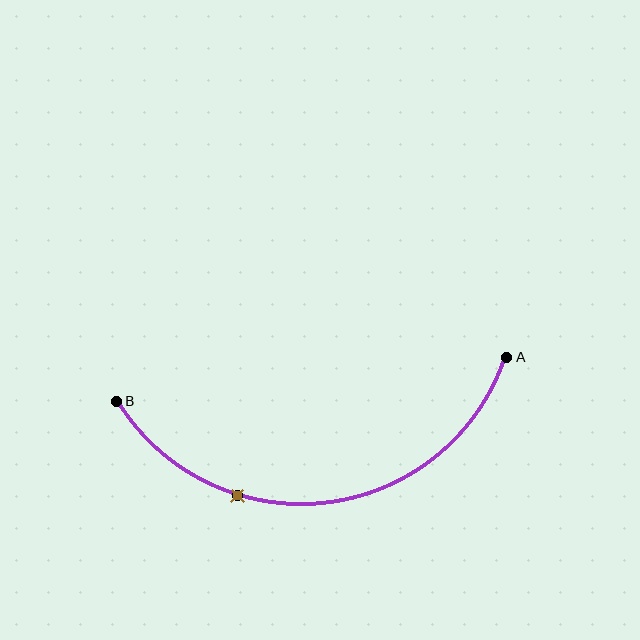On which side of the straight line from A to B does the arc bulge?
The arc bulges below the straight line connecting A and B.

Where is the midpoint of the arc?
The arc midpoint is the point on the curve farthest from the straight line joining A and B. It sits below that line.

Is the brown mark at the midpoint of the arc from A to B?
No. The brown mark lies on the arc but is closer to endpoint B. The arc midpoint would be at the point on the curve equidistant along the arc from both A and B.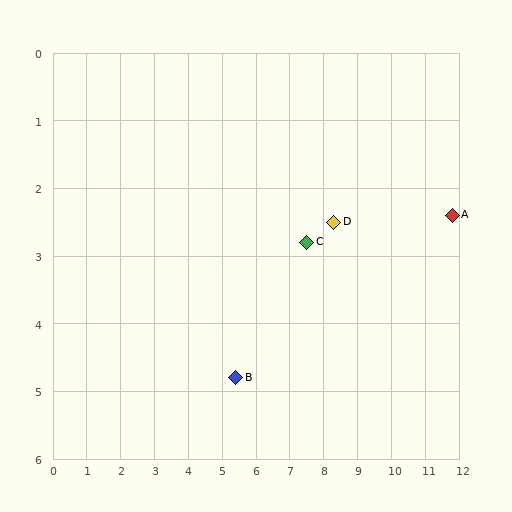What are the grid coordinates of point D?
Point D is at approximately (8.3, 2.5).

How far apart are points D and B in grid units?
Points D and B are about 3.7 grid units apart.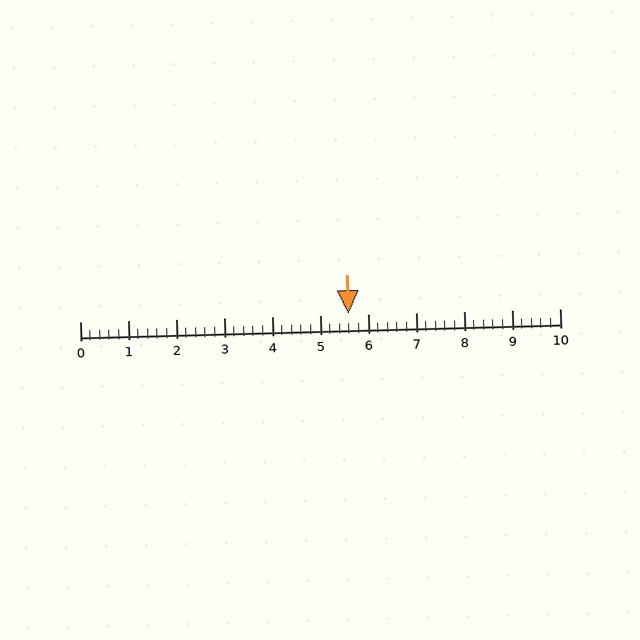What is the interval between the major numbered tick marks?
The major tick marks are spaced 1 units apart.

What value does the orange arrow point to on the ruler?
The orange arrow points to approximately 5.6.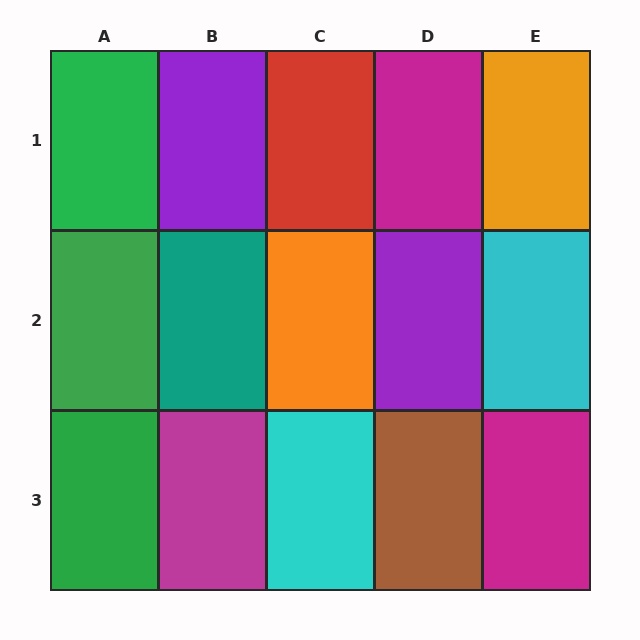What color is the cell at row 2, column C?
Orange.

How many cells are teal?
1 cell is teal.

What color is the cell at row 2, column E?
Cyan.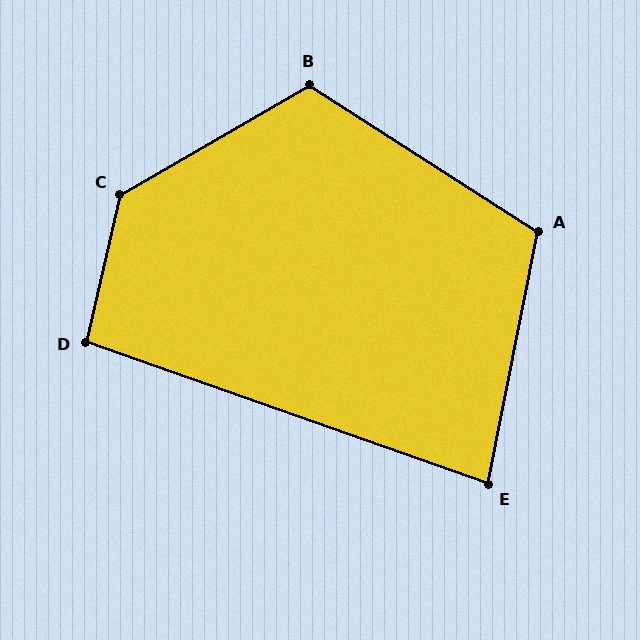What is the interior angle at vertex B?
Approximately 117 degrees (obtuse).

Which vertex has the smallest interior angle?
E, at approximately 82 degrees.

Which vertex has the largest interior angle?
C, at approximately 134 degrees.